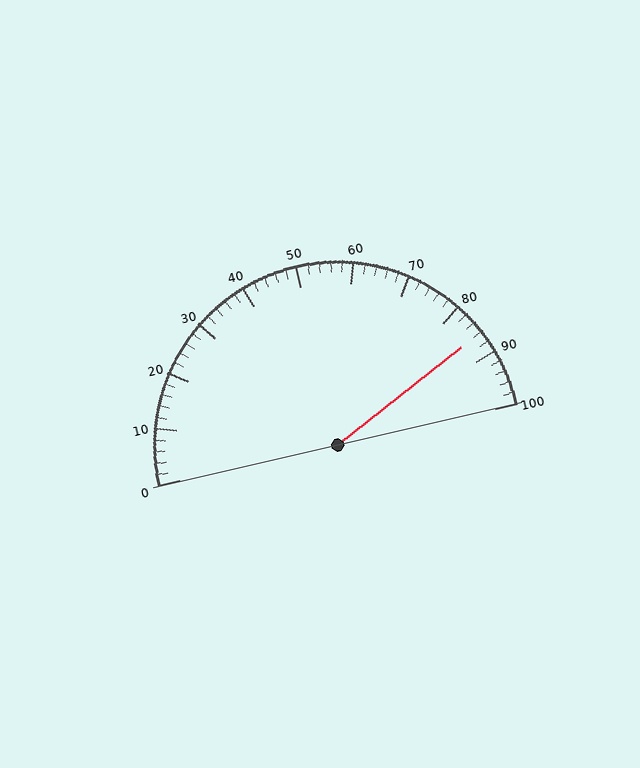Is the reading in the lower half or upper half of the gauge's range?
The reading is in the upper half of the range (0 to 100).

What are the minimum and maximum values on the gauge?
The gauge ranges from 0 to 100.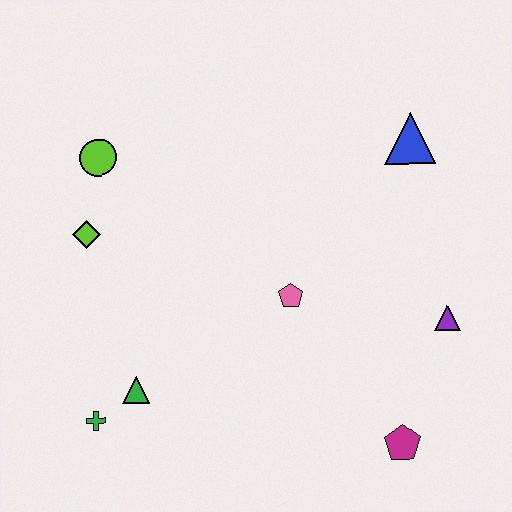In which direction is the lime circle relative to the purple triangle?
The lime circle is to the left of the purple triangle.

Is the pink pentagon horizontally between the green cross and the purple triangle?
Yes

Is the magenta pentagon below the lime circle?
Yes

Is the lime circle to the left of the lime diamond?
No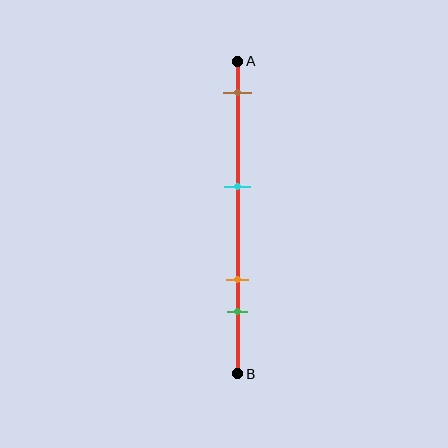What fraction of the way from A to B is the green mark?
The green mark is approximately 80% (0.8) of the way from A to B.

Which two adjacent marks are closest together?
The orange and green marks are the closest adjacent pair.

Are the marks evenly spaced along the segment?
No, the marks are not evenly spaced.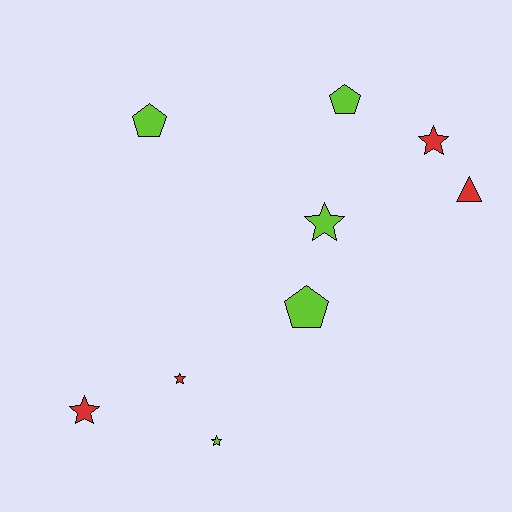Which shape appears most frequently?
Star, with 5 objects.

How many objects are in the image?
There are 9 objects.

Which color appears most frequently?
Lime, with 5 objects.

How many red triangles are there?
There is 1 red triangle.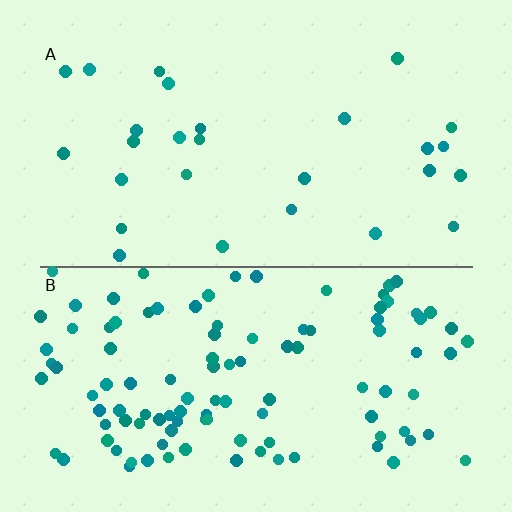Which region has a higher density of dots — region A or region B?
B (the bottom).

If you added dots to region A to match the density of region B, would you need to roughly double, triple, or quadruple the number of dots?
Approximately quadruple.